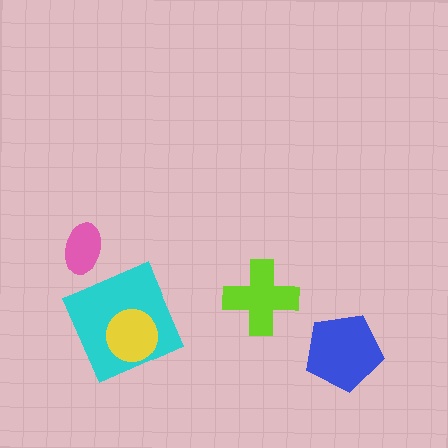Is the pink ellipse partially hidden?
No, no other shape covers it.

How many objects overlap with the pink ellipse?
0 objects overlap with the pink ellipse.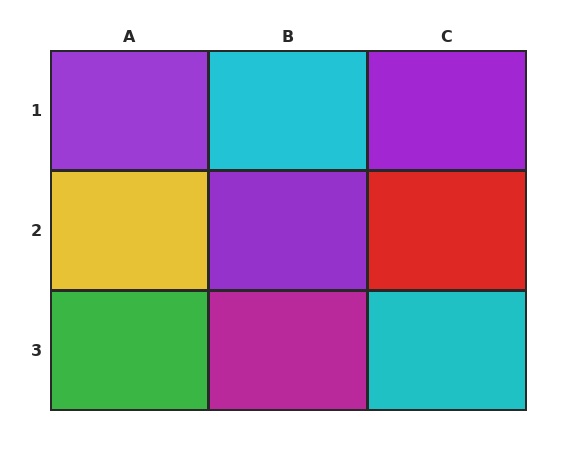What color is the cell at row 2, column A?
Yellow.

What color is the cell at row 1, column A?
Purple.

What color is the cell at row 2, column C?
Red.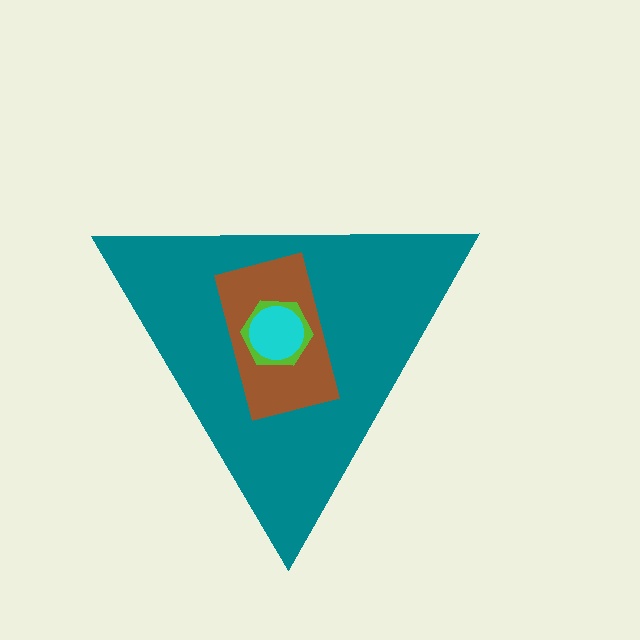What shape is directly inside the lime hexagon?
The cyan circle.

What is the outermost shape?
The teal triangle.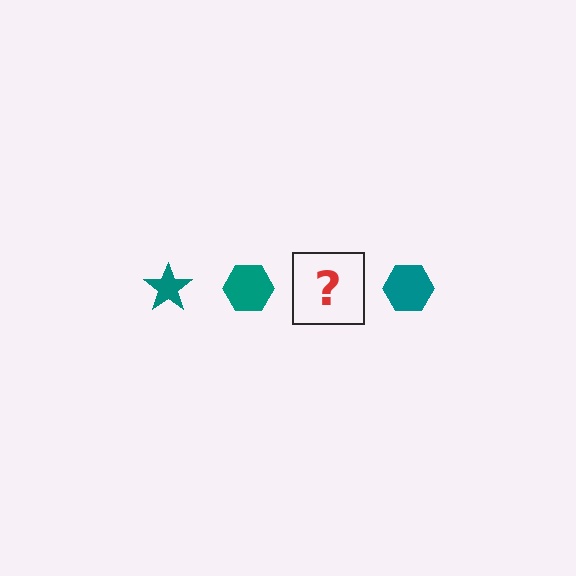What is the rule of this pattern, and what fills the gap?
The rule is that the pattern cycles through star, hexagon shapes in teal. The gap should be filled with a teal star.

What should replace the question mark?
The question mark should be replaced with a teal star.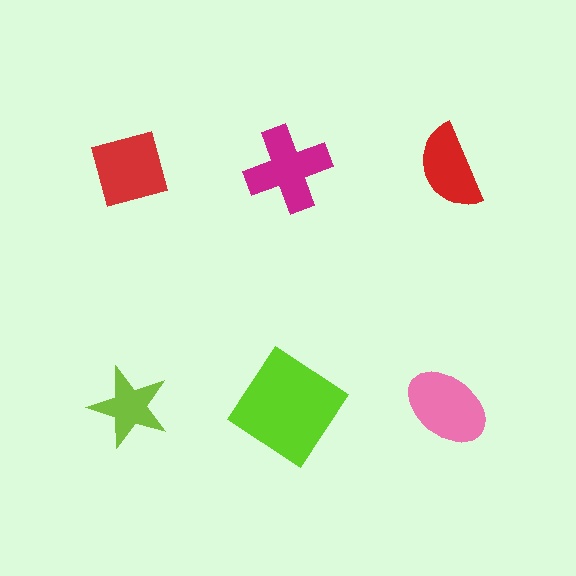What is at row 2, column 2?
A lime diamond.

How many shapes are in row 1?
3 shapes.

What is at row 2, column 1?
A lime star.